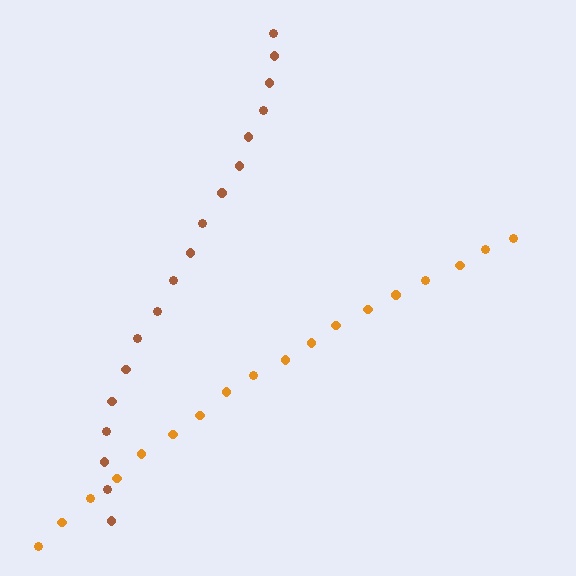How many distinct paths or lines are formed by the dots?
There are 2 distinct paths.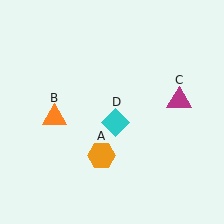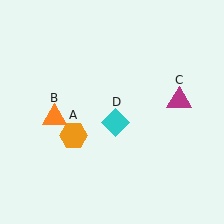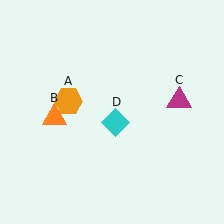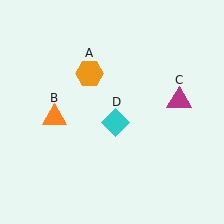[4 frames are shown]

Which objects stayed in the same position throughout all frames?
Orange triangle (object B) and magenta triangle (object C) and cyan diamond (object D) remained stationary.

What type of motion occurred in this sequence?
The orange hexagon (object A) rotated clockwise around the center of the scene.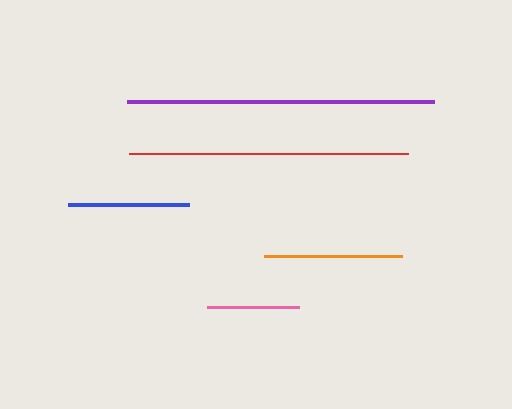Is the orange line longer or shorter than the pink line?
The orange line is longer than the pink line.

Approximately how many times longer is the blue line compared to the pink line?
The blue line is approximately 1.3 times the length of the pink line.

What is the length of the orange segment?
The orange segment is approximately 137 pixels long.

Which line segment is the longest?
The purple line is the longest at approximately 307 pixels.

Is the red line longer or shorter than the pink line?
The red line is longer than the pink line.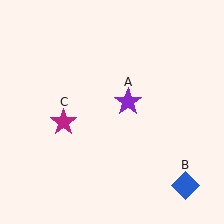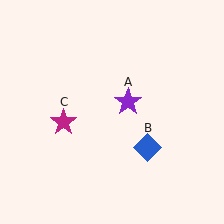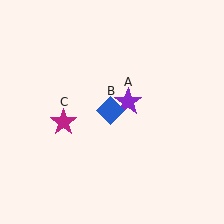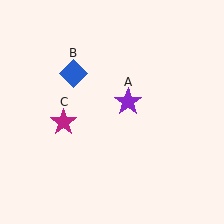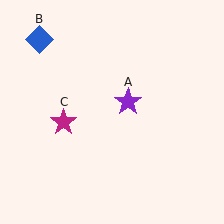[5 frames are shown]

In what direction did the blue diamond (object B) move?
The blue diamond (object B) moved up and to the left.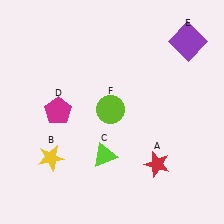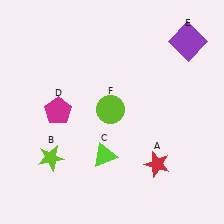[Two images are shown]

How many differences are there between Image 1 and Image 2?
There is 1 difference between the two images.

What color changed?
The star (B) changed from yellow in Image 1 to lime in Image 2.